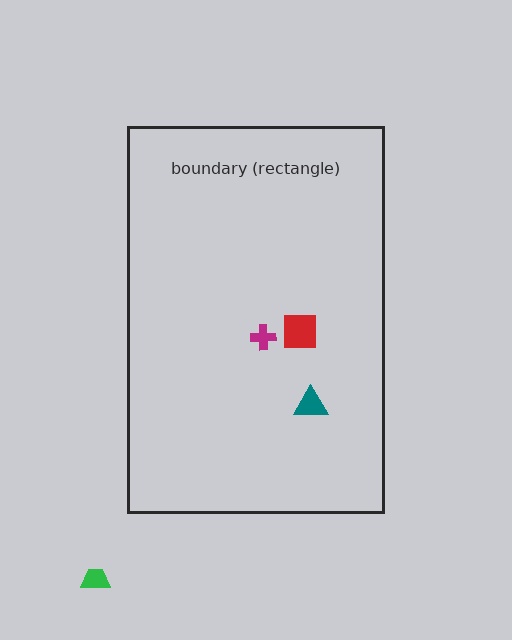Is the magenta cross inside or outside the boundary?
Inside.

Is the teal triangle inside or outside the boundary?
Inside.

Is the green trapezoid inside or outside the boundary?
Outside.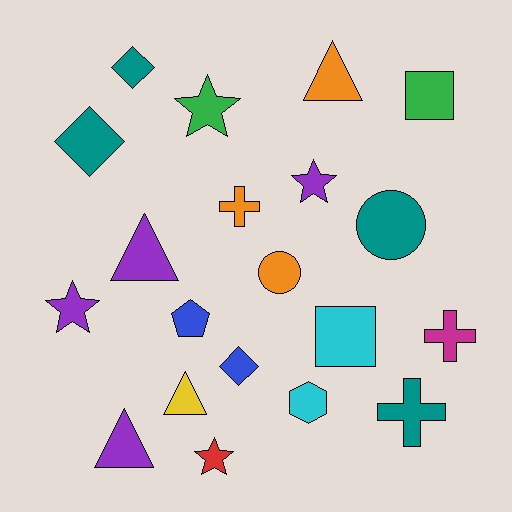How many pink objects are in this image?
There are no pink objects.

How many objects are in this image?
There are 20 objects.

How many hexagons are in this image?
There is 1 hexagon.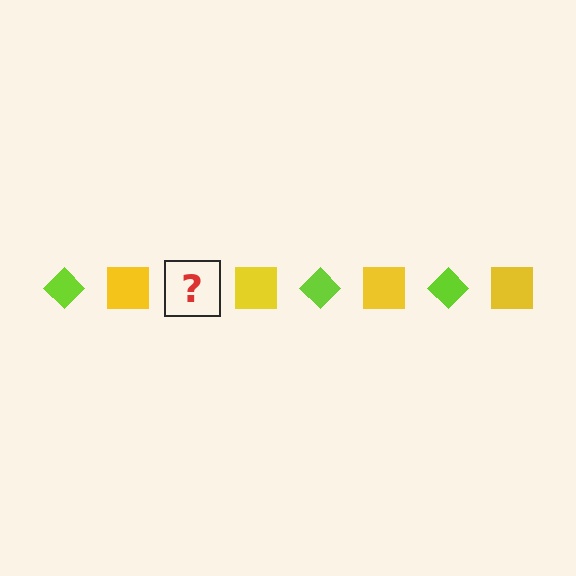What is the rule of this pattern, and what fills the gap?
The rule is that the pattern alternates between lime diamond and yellow square. The gap should be filled with a lime diamond.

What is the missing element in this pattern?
The missing element is a lime diamond.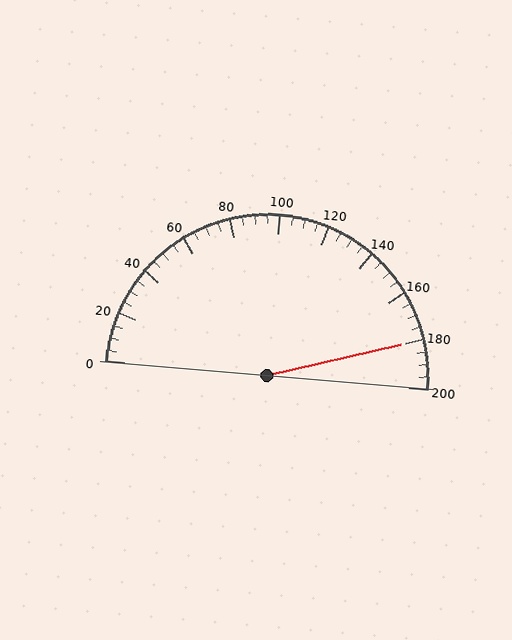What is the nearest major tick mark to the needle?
The nearest major tick mark is 180.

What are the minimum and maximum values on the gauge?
The gauge ranges from 0 to 200.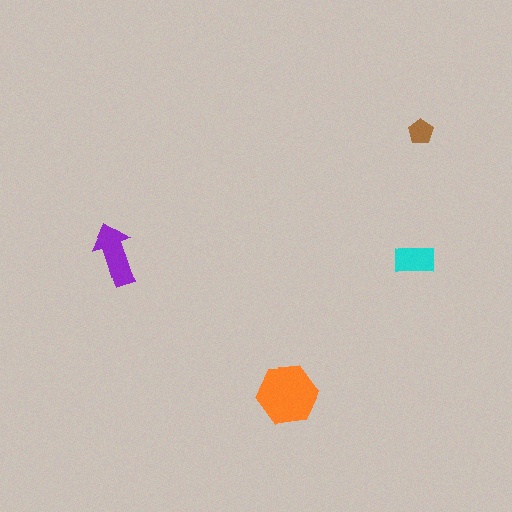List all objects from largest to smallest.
The orange hexagon, the purple arrow, the cyan rectangle, the brown pentagon.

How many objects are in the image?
There are 4 objects in the image.